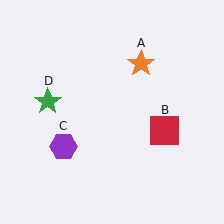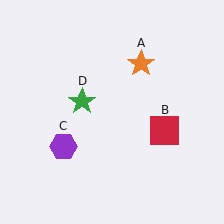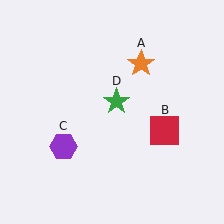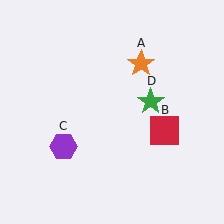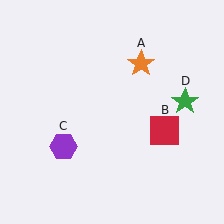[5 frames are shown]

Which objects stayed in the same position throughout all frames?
Orange star (object A) and red square (object B) and purple hexagon (object C) remained stationary.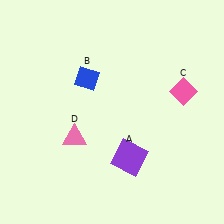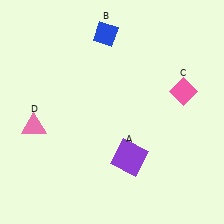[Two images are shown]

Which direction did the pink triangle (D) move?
The pink triangle (D) moved left.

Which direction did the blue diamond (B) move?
The blue diamond (B) moved up.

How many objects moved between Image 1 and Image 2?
2 objects moved between the two images.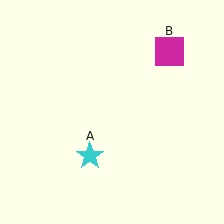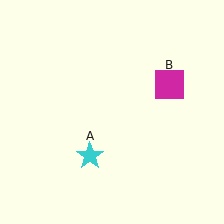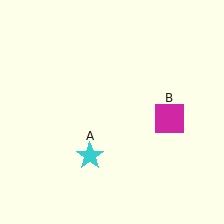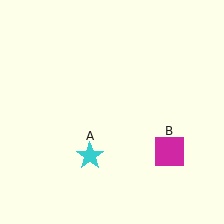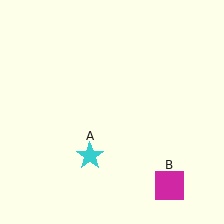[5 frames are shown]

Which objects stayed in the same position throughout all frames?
Cyan star (object A) remained stationary.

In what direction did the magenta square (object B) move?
The magenta square (object B) moved down.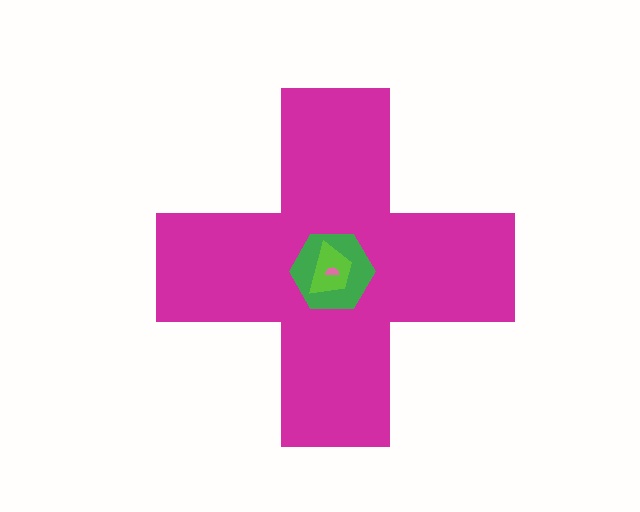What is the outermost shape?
The magenta cross.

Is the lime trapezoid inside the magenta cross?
Yes.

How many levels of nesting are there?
4.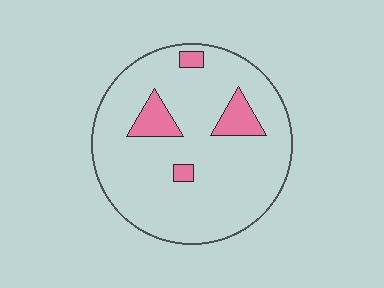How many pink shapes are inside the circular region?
4.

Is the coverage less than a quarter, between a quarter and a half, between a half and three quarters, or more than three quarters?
Less than a quarter.